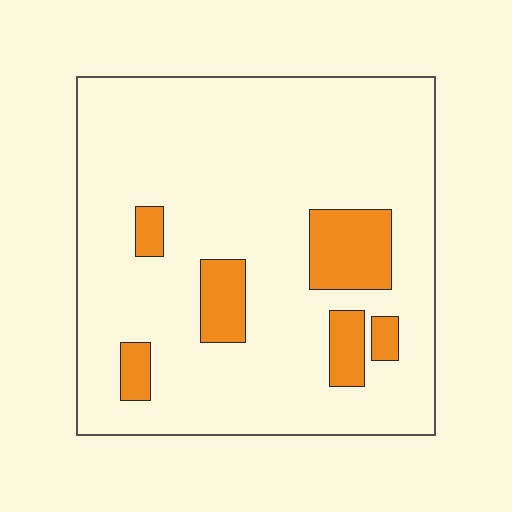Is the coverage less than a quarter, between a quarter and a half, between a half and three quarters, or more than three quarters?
Less than a quarter.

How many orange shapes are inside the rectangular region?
6.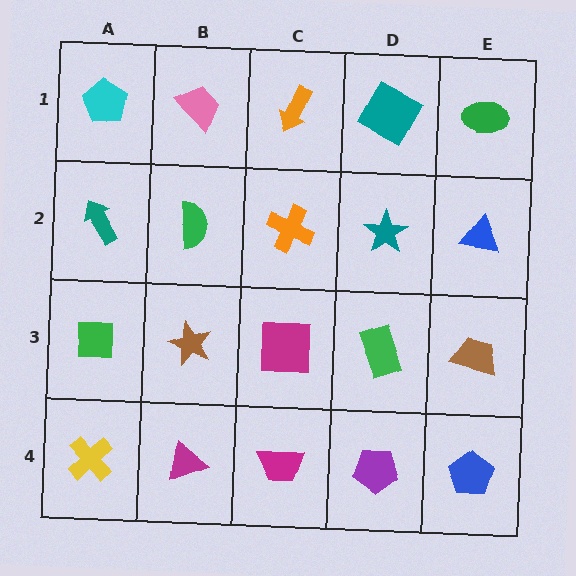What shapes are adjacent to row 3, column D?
A teal star (row 2, column D), a purple pentagon (row 4, column D), a magenta square (row 3, column C), a brown trapezoid (row 3, column E).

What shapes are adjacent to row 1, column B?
A green semicircle (row 2, column B), a cyan pentagon (row 1, column A), an orange arrow (row 1, column C).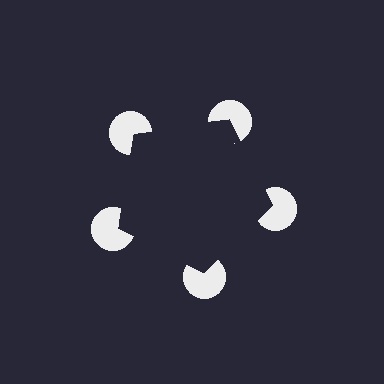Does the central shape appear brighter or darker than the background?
It typically appears slightly darker than the background, even though no actual brightness change is drawn.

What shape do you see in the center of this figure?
An illusory pentagon — its edges are inferred from the aligned wedge cuts in the pac-man discs, not physically drawn.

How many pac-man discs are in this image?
There are 5 — one at each vertex of the illusory pentagon.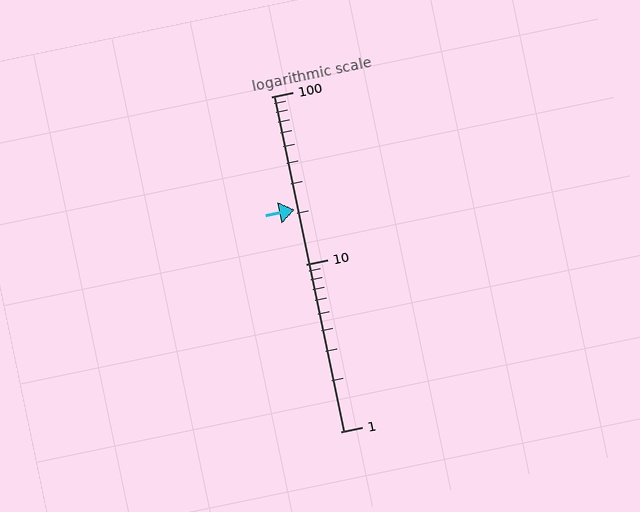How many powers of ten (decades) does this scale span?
The scale spans 2 decades, from 1 to 100.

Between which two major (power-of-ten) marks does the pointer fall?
The pointer is between 10 and 100.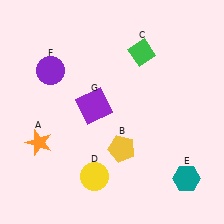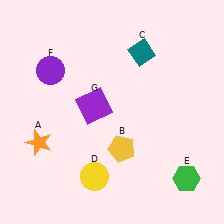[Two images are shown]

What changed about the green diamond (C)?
In Image 1, C is green. In Image 2, it changed to teal.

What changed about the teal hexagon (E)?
In Image 1, E is teal. In Image 2, it changed to green.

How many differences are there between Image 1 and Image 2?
There are 2 differences between the two images.